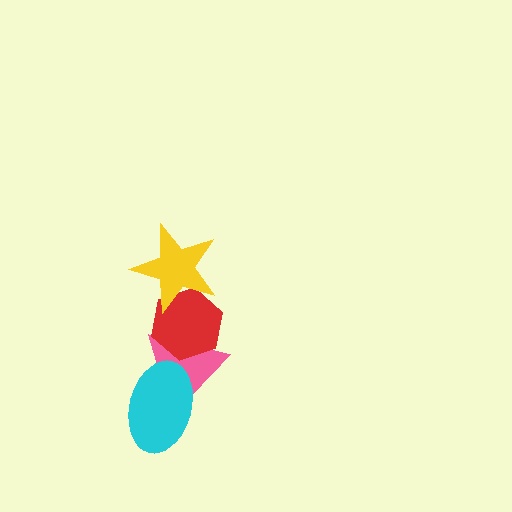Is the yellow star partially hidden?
No, no other shape covers it.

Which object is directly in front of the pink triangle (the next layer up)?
The red hexagon is directly in front of the pink triangle.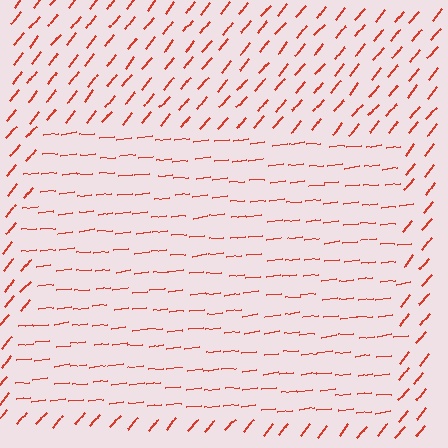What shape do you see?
I see a rectangle.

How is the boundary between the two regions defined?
The boundary is defined purely by a change in line orientation (approximately 45 degrees difference). All lines are the same color and thickness.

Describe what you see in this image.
The image is filled with small red line segments. A rectangle region in the image has lines oriented differently from the surrounding lines, creating a visible texture boundary.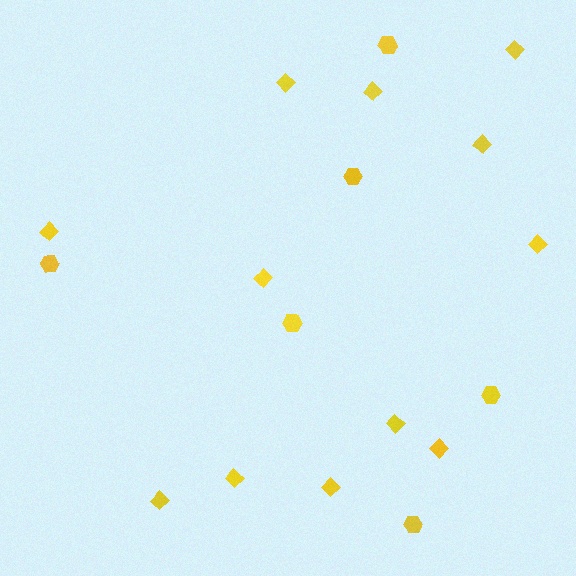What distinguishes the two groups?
There are 2 groups: one group of hexagons (6) and one group of diamonds (12).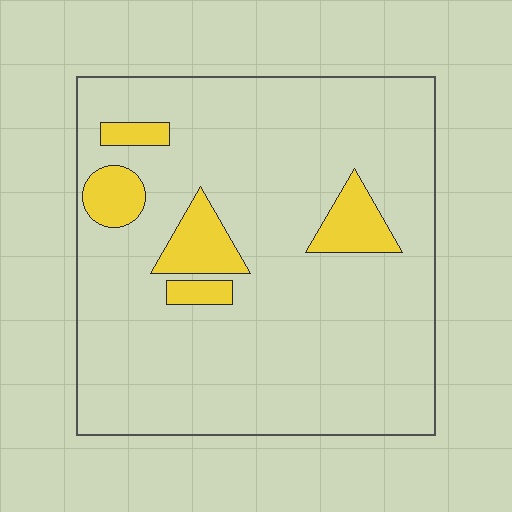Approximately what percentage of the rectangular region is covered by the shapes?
Approximately 10%.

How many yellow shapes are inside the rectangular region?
5.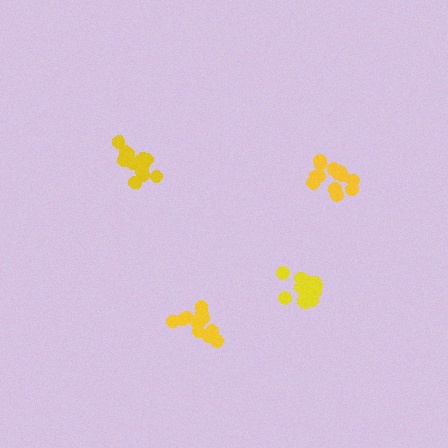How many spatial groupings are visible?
There are 4 spatial groupings.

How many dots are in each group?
Group 1: 15 dots, Group 2: 15 dots, Group 3: 16 dots, Group 4: 12 dots (58 total).